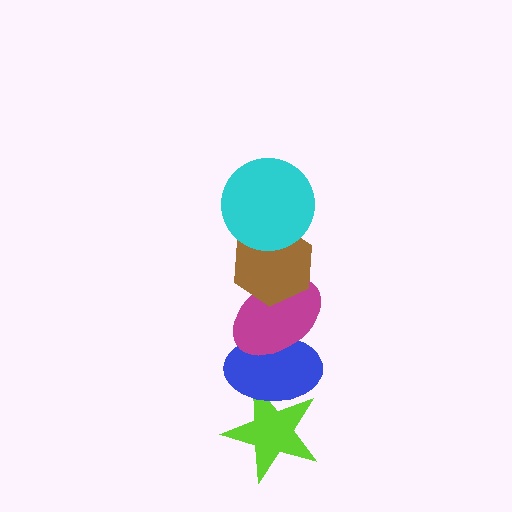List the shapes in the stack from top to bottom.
From top to bottom: the cyan circle, the brown hexagon, the magenta ellipse, the blue ellipse, the lime star.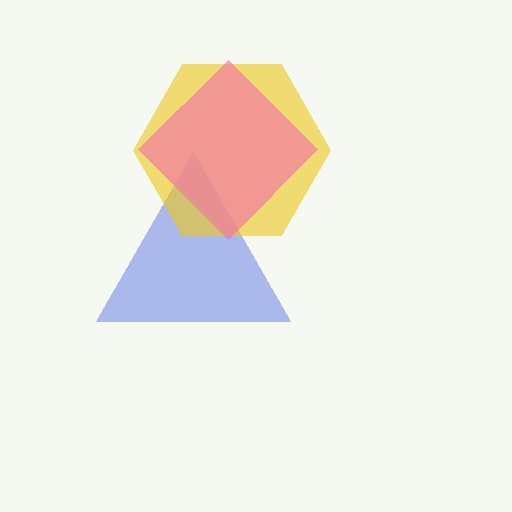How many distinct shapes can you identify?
There are 3 distinct shapes: a blue triangle, a yellow hexagon, a pink diamond.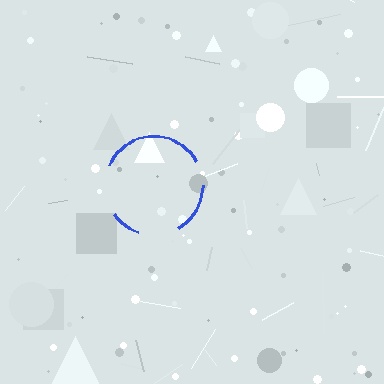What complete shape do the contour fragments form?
The contour fragments form a circle.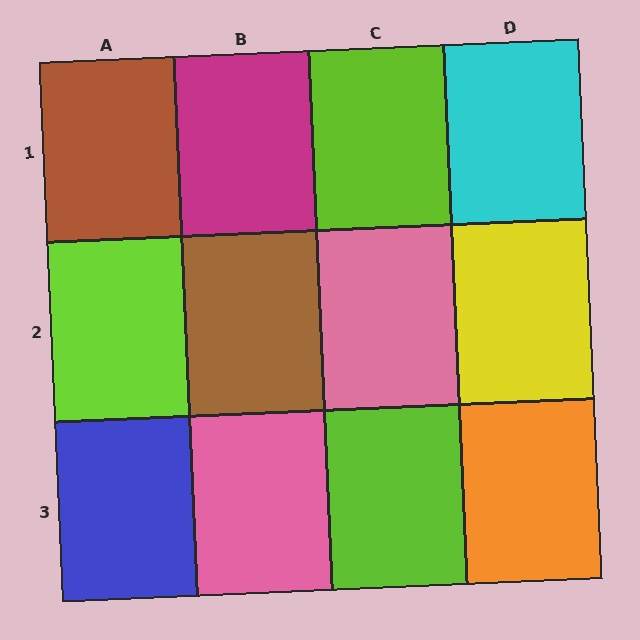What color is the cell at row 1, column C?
Lime.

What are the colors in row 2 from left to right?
Lime, brown, pink, yellow.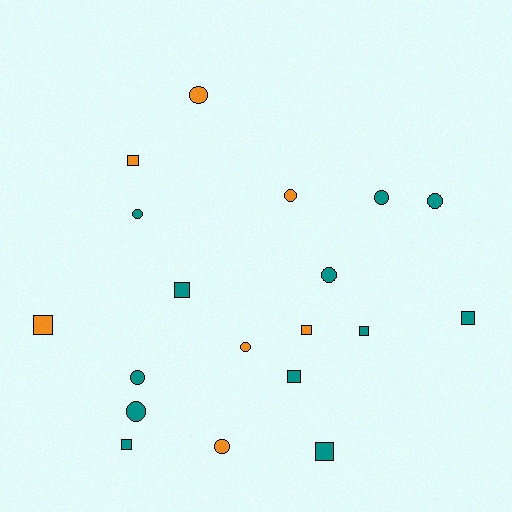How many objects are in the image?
There are 19 objects.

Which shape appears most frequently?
Circle, with 10 objects.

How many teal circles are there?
There are 6 teal circles.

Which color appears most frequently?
Teal, with 12 objects.